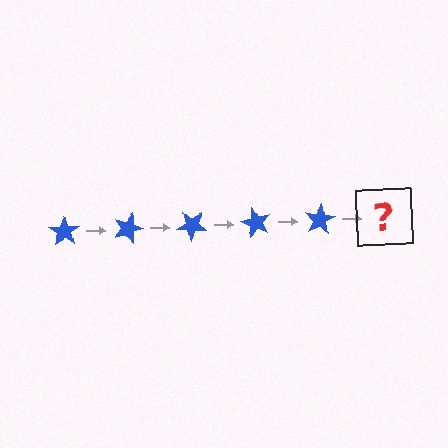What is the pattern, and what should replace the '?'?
The pattern is that the star rotates 20 degrees each step. The '?' should be a blue star rotated 100 degrees.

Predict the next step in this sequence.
The next step is a blue star rotated 100 degrees.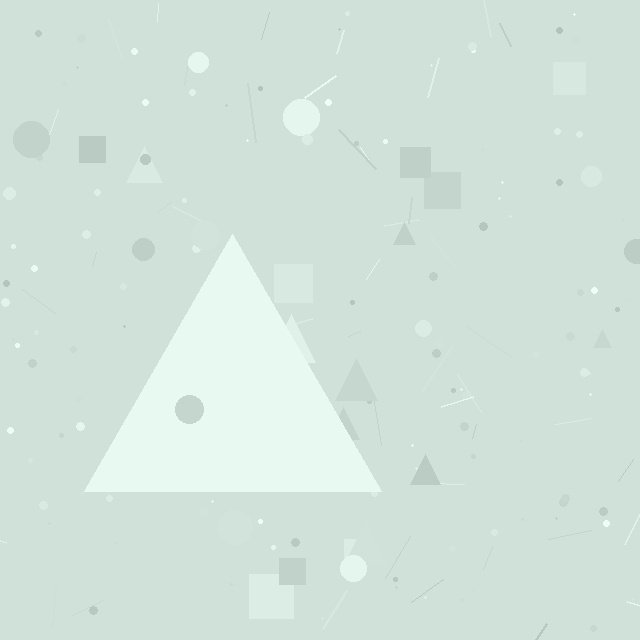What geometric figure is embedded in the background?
A triangle is embedded in the background.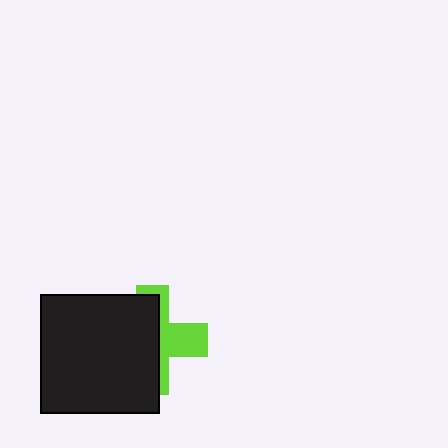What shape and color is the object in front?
The object in front is a black square.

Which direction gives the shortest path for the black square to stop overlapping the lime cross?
Moving left gives the shortest separation.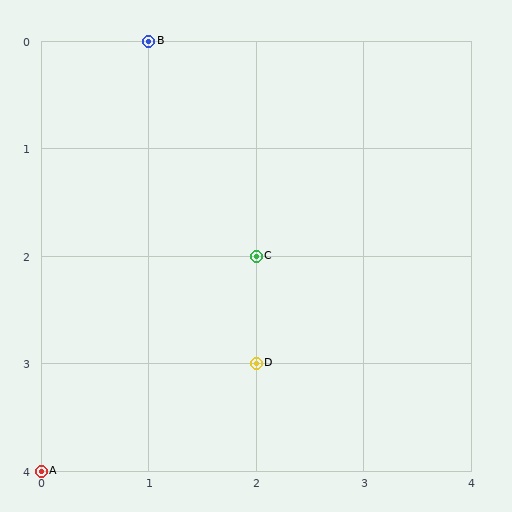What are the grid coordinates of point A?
Point A is at grid coordinates (0, 4).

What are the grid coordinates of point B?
Point B is at grid coordinates (1, 0).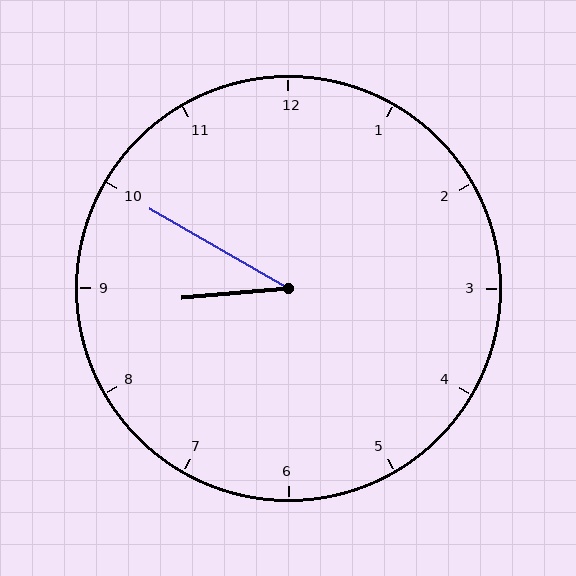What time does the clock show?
8:50.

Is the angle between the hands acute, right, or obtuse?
It is acute.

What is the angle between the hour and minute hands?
Approximately 35 degrees.